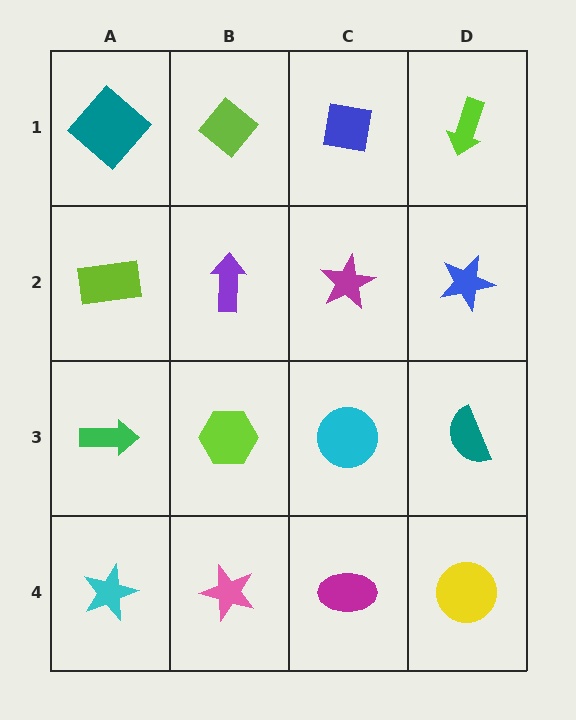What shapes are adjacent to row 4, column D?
A teal semicircle (row 3, column D), a magenta ellipse (row 4, column C).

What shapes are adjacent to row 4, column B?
A lime hexagon (row 3, column B), a cyan star (row 4, column A), a magenta ellipse (row 4, column C).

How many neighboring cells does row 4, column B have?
3.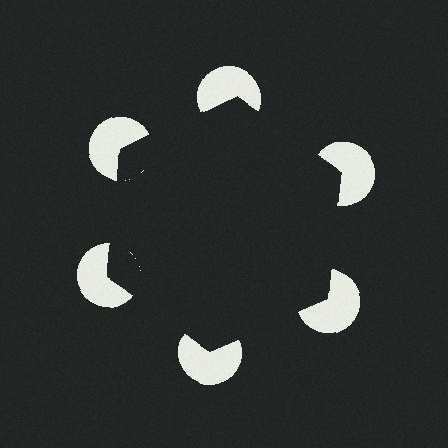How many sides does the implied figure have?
6 sides.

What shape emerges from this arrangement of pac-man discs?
An illusory hexagon — its edges are inferred from the aligned wedge cuts in the pac-man discs, not physically drawn.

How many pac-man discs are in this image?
There are 6 — one at each vertex of the illusory hexagon.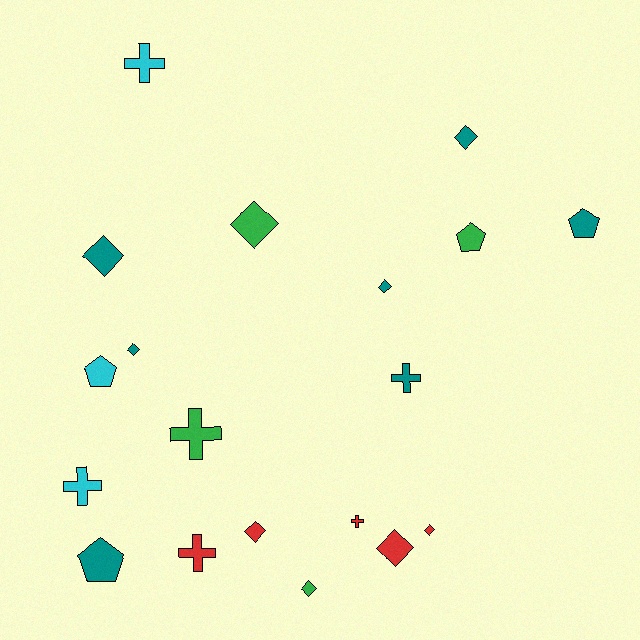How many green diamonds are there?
There are 2 green diamonds.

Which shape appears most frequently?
Diamond, with 9 objects.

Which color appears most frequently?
Teal, with 7 objects.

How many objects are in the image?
There are 19 objects.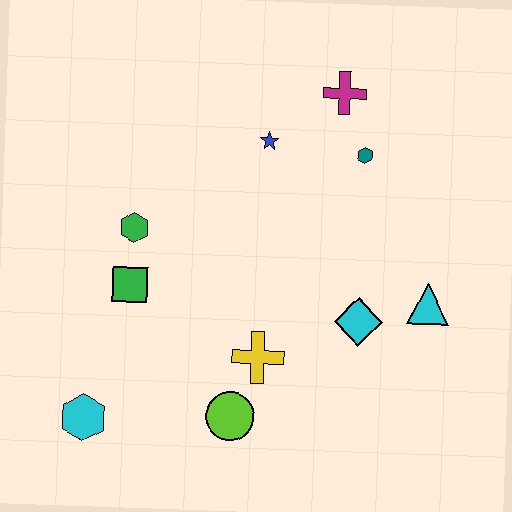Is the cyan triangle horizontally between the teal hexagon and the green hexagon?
No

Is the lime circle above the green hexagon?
No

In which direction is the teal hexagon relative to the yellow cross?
The teal hexagon is above the yellow cross.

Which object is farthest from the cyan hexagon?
The magenta cross is farthest from the cyan hexagon.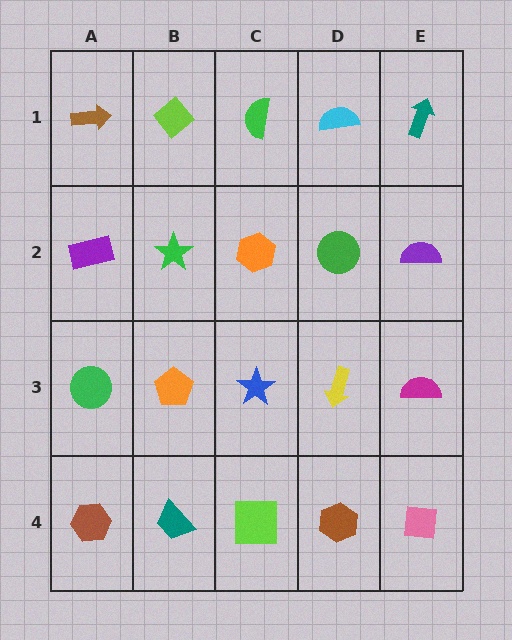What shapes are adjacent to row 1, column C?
An orange hexagon (row 2, column C), a lime diamond (row 1, column B), a cyan semicircle (row 1, column D).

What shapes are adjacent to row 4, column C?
A blue star (row 3, column C), a teal trapezoid (row 4, column B), a brown hexagon (row 4, column D).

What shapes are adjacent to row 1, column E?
A purple semicircle (row 2, column E), a cyan semicircle (row 1, column D).